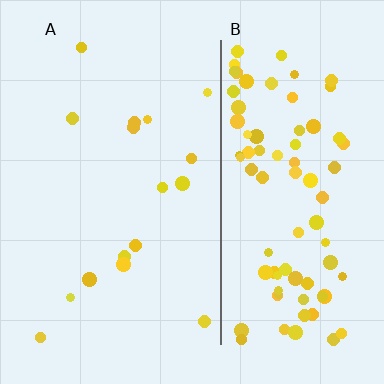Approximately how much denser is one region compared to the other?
Approximately 5.4× — region B over region A.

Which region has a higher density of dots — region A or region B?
B (the right).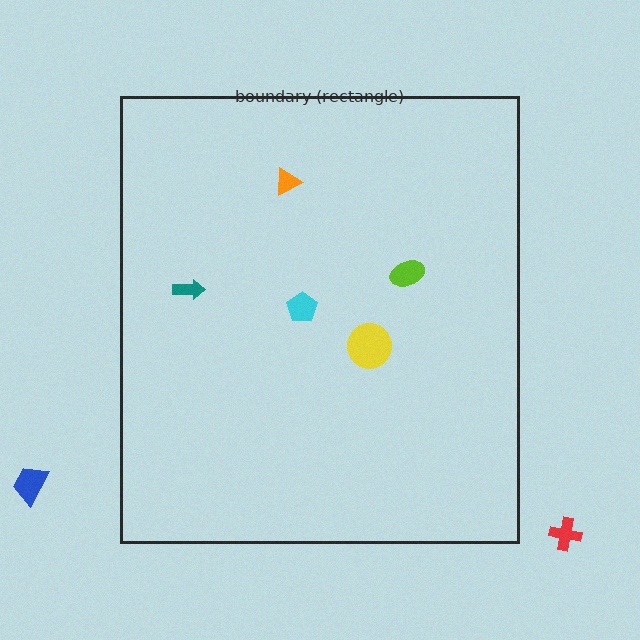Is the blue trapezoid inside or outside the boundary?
Outside.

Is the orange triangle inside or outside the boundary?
Inside.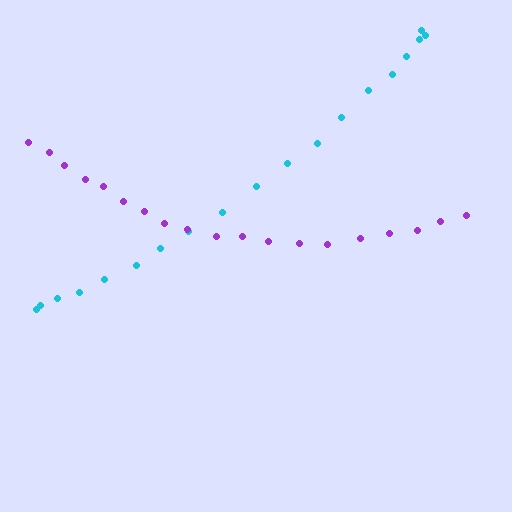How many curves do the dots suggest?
There are 2 distinct paths.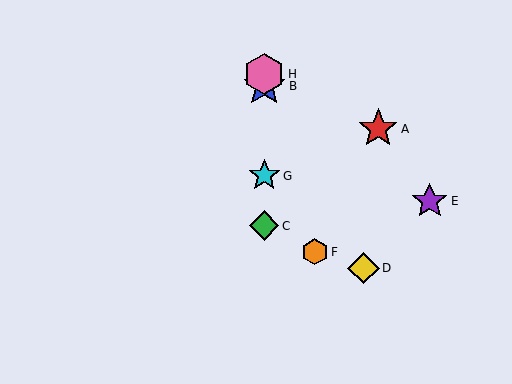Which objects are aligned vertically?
Objects B, C, G, H are aligned vertically.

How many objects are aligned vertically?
4 objects (B, C, G, H) are aligned vertically.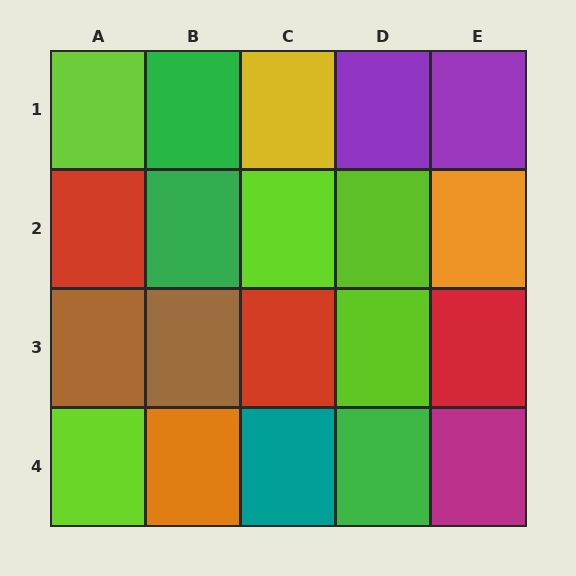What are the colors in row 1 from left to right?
Lime, green, yellow, purple, purple.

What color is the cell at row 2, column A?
Red.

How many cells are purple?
2 cells are purple.